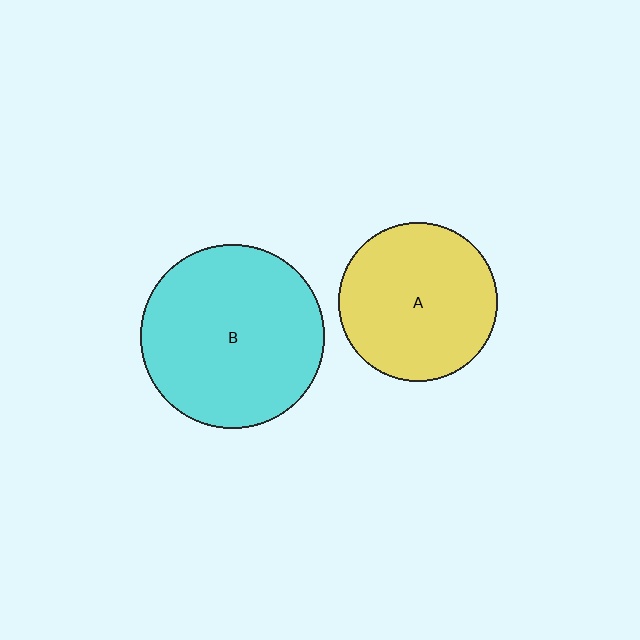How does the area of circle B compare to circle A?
Approximately 1.3 times.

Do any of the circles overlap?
No, none of the circles overlap.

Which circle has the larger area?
Circle B (cyan).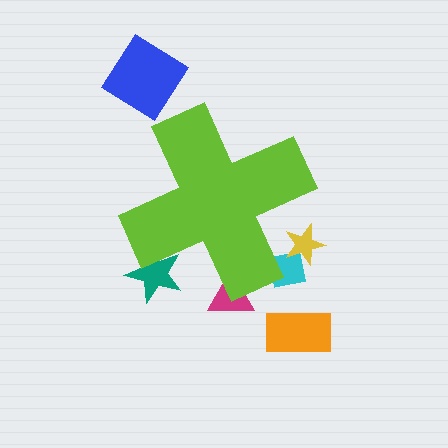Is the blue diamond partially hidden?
No, the blue diamond is fully visible.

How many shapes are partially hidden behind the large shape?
4 shapes are partially hidden.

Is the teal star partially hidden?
Yes, the teal star is partially hidden behind the lime cross.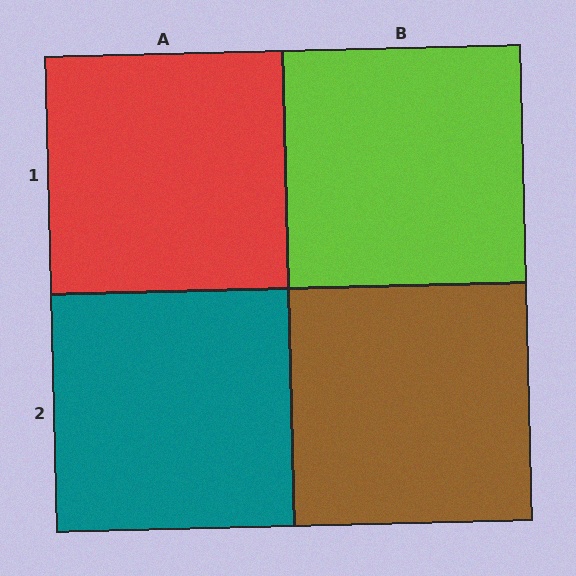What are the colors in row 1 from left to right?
Red, lime.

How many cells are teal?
1 cell is teal.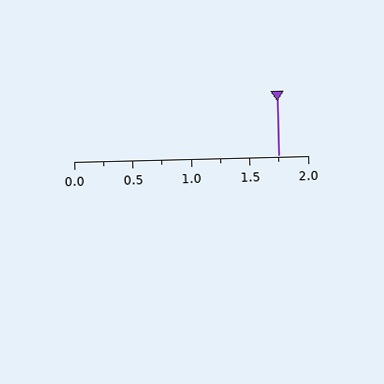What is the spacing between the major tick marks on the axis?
The major ticks are spaced 0.5 apart.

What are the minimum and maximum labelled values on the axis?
The axis runs from 0.0 to 2.0.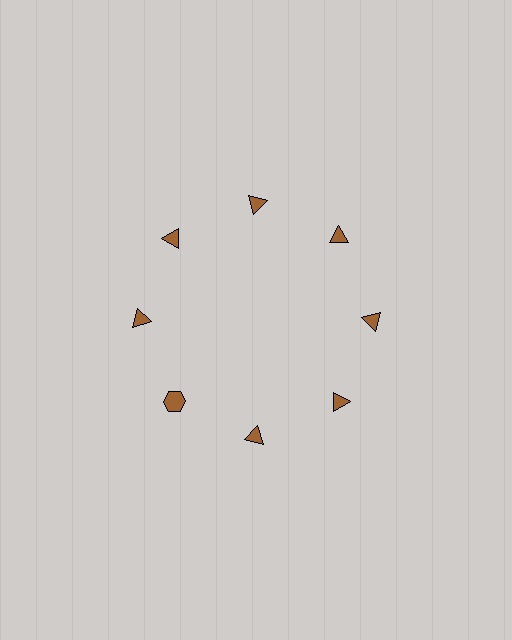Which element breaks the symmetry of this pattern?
The brown hexagon at roughly the 8 o'clock position breaks the symmetry. All other shapes are brown triangles.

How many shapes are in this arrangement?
There are 8 shapes arranged in a ring pattern.